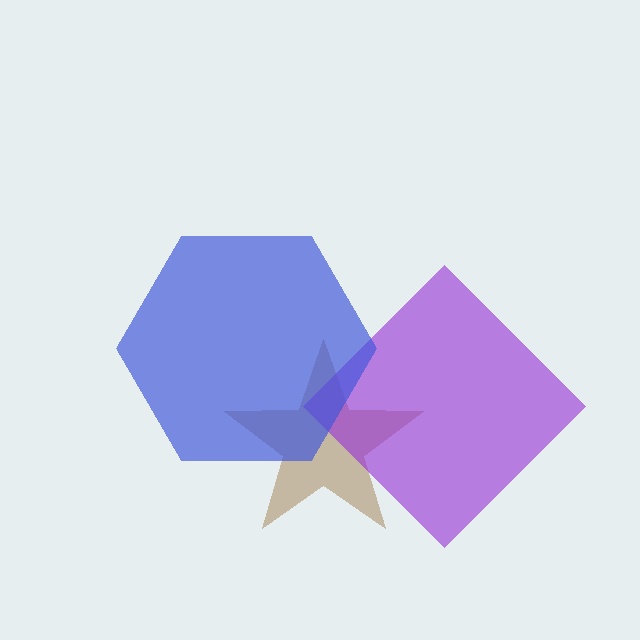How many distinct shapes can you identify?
There are 3 distinct shapes: a brown star, a purple diamond, a blue hexagon.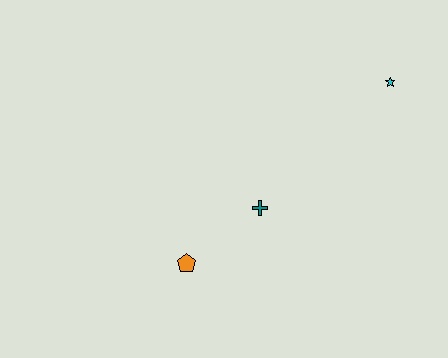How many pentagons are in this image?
There is 1 pentagon.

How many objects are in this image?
There are 3 objects.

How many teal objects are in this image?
There is 1 teal object.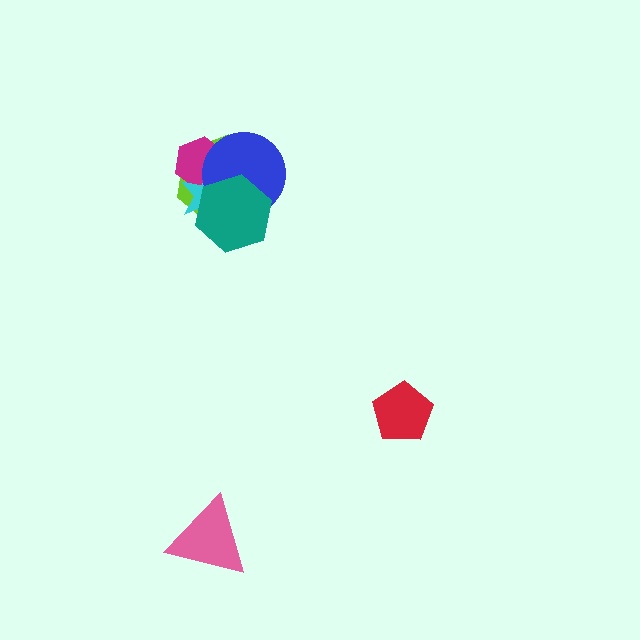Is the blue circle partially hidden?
Yes, it is partially covered by another shape.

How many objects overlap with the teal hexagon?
3 objects overlap with the teal hexagon.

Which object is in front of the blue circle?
The teal hexagon is in front of the blue circle.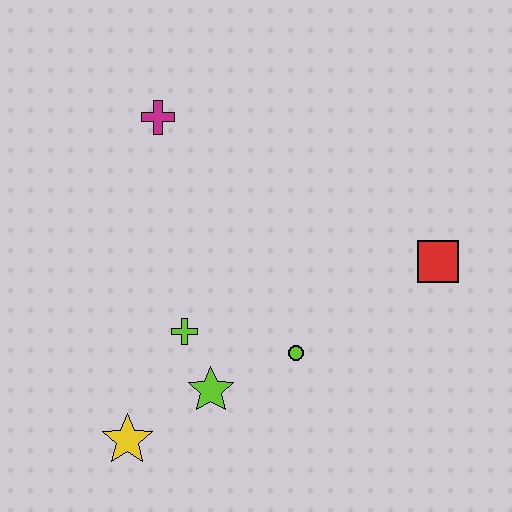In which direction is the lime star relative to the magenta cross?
The lime star is below the magenta cross.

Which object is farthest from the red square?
The yellow star is farthest from the red square.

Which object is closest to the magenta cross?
The lime cross is closest to the magenta cross.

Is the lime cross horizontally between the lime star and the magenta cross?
Yes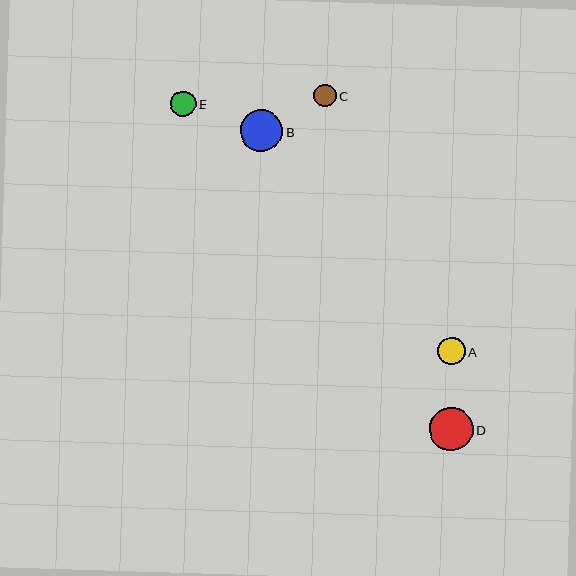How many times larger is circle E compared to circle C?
Circle E is approximately 1.2 times the size of circle C.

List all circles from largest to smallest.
From largest to smallest: D, B, A, E, C.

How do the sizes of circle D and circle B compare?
Circle D and circle B are approximately the same size.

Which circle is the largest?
Circle D is the largest with a size of approximately 44 pixels.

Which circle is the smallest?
Circle C is the smallest with a size of approximately 22 pixels.